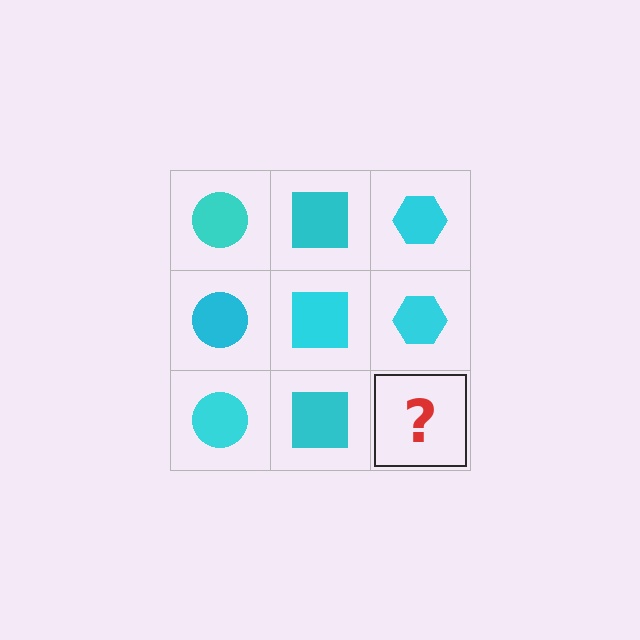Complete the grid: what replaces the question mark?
The question mark should be replaced with a cyan hexagon.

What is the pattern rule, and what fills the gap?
The rule is that each column has a consistent shape. The gap should be filled with a cyan hexagon.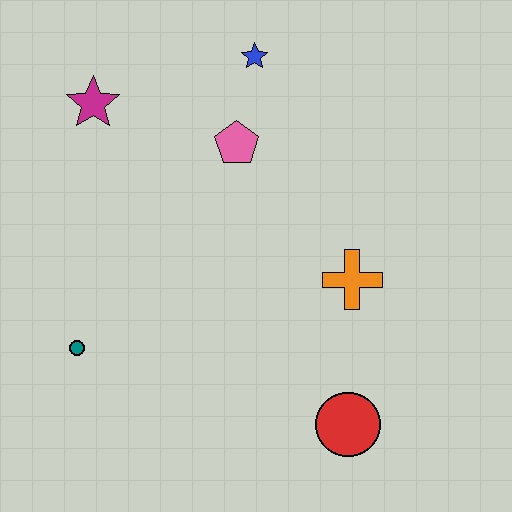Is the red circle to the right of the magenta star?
Yes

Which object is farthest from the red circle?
The magenta star is farthest from the red circle.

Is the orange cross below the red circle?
No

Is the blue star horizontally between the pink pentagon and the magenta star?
No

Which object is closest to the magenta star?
The pink pentagon is closest to the magenta star.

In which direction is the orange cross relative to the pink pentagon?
The orange cross is below the pink pentagon.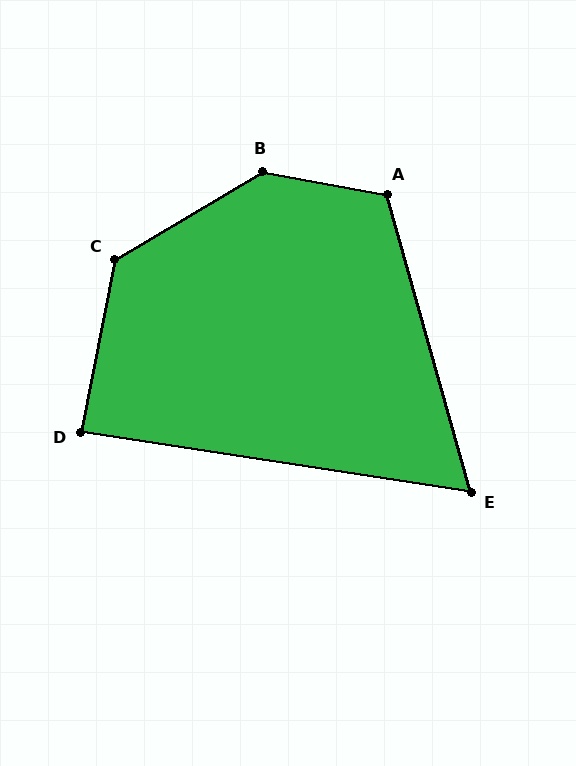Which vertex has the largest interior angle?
B, at approximately 139 degrees.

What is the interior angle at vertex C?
Approximately 132 degrees (obtuse).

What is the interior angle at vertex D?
Approximately 88 degrees (approximately right).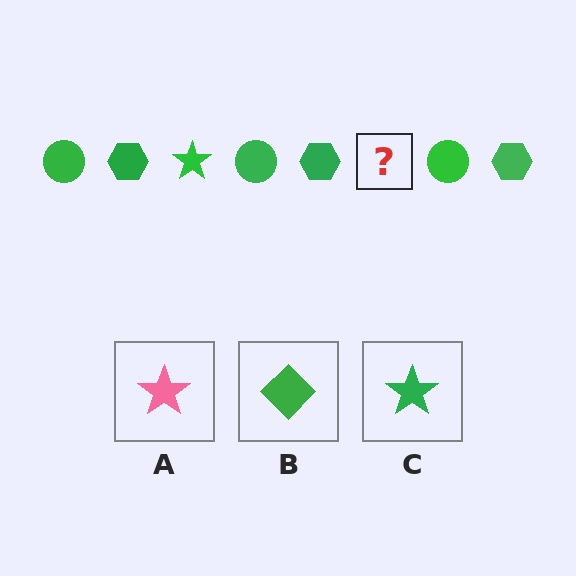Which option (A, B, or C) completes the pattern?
C.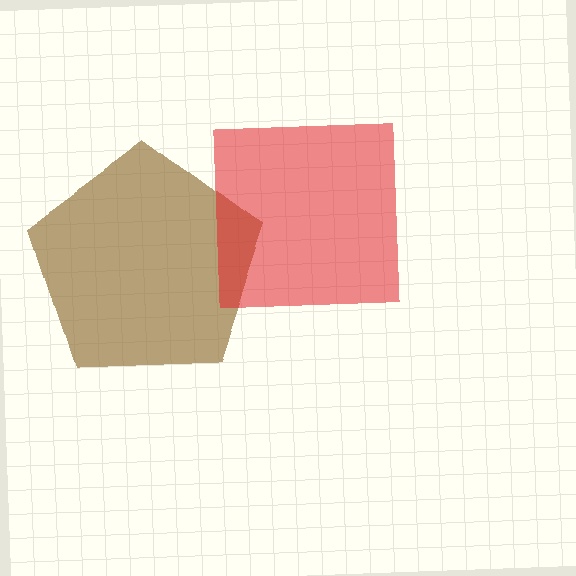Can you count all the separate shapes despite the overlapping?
Yes, there are 2 separate shapes.